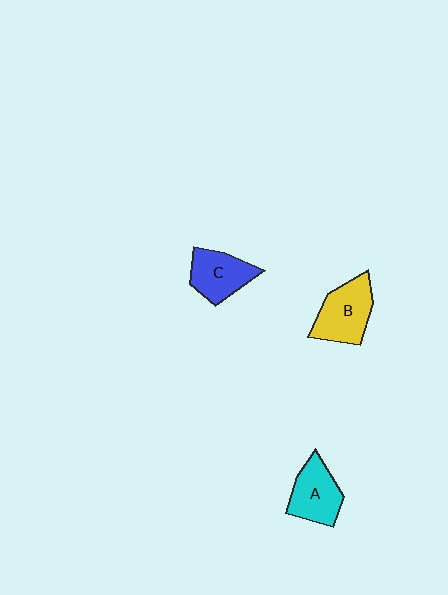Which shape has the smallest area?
Shape C (blue).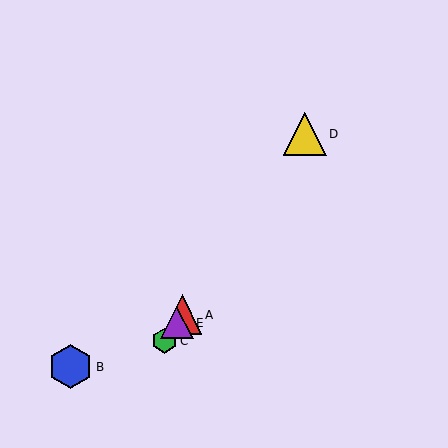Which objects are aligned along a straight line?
Objects A, C, D, E are aligned along a straight line.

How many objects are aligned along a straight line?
4 objects (A, C, D, E) are aligned along a straight line.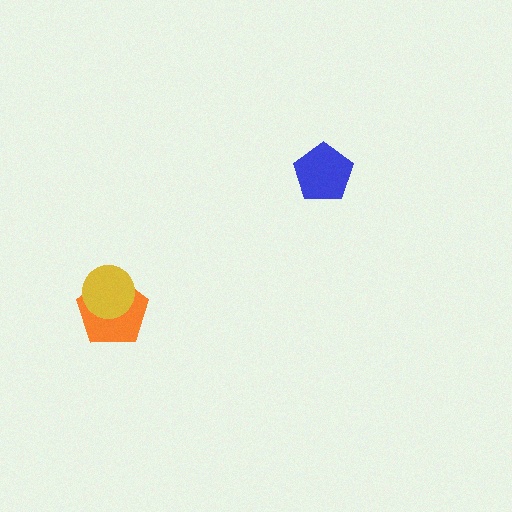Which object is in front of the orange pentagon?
The yellow circle is in front of the orange pentagon.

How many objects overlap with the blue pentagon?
0 objects overlap with the blue pentagon.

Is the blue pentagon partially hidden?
No, no other shape covers it.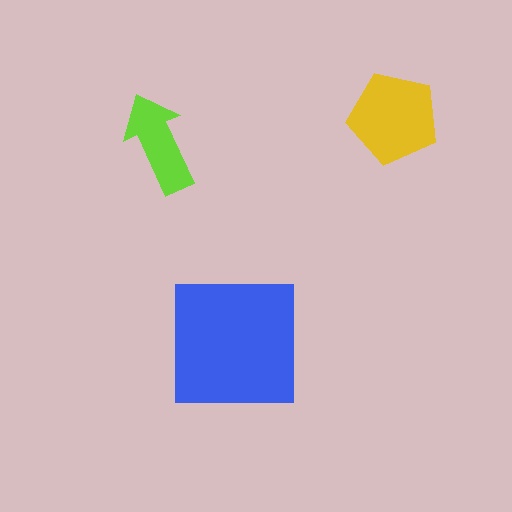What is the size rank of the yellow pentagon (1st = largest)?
2nd.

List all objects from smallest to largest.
The lime arrow, the yellow pentagon, the blue square.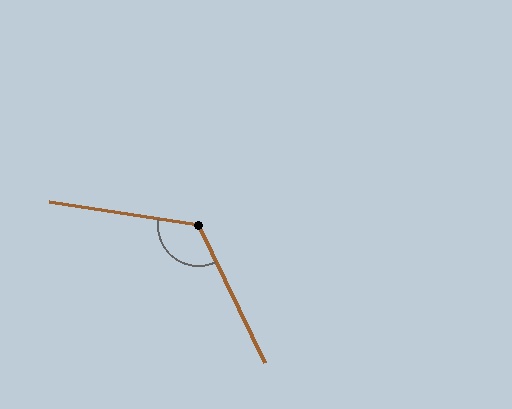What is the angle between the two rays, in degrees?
Approximately 124 degrees.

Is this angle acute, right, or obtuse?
It is obtuse.